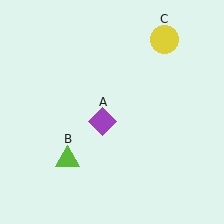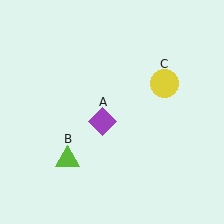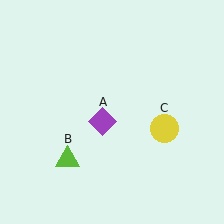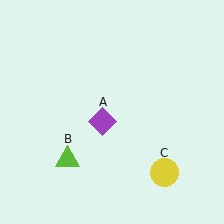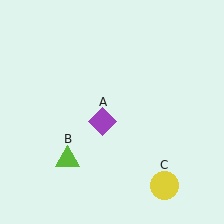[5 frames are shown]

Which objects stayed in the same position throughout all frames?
Purple diamond (object A) and lime triangle (object B) remained stationary.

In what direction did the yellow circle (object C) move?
The yellow circle (object C) moved down.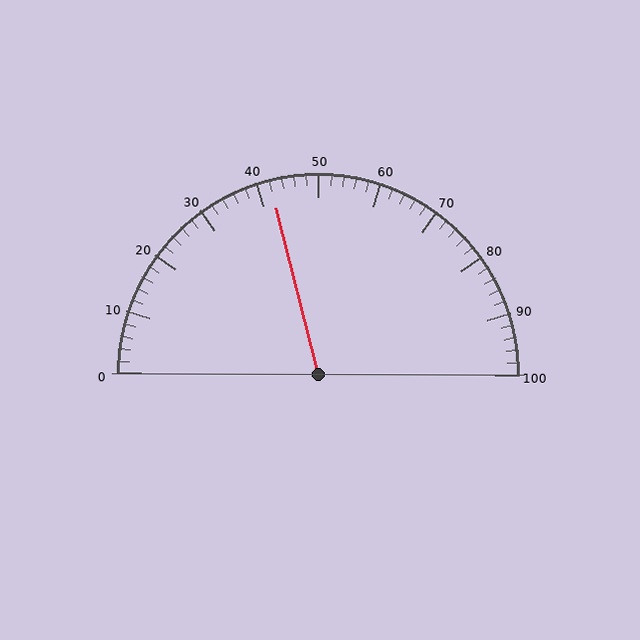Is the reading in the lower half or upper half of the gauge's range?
The reading is in the lower half of the range (0 to 100).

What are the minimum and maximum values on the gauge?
The gauge ranges from 0 to 100.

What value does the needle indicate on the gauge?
The needle indicates approximately 42.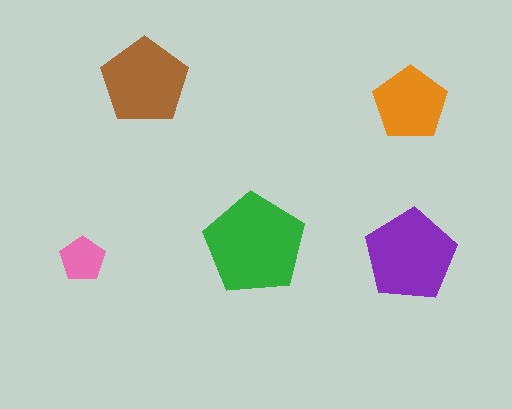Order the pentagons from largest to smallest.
the green one, the purple one, the brown one, the orange one, the pink one.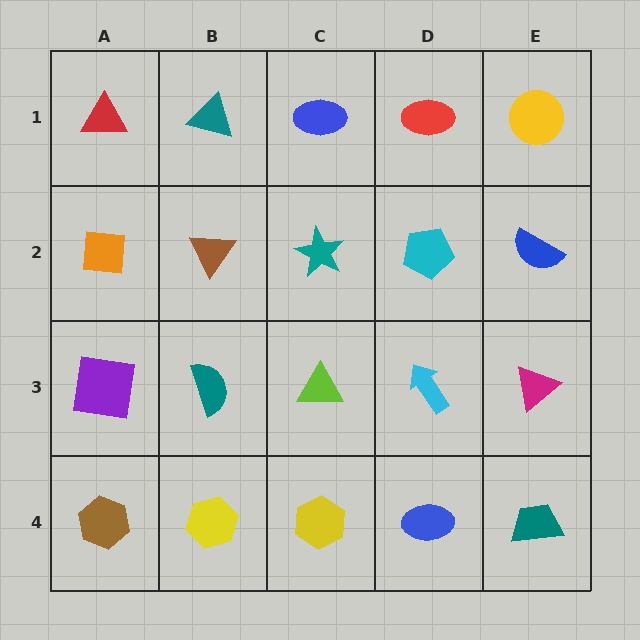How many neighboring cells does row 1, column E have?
2.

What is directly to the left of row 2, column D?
A teal star.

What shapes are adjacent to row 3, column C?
A teal star (row 2, column C), a yellow hexagon (row 4, column C), a teal semicircle (row 3, column B), a cyan arrow (row 3, column D).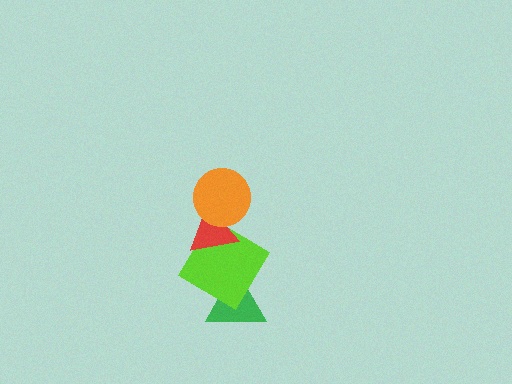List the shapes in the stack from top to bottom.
From top to bottom: the orange circle, the red triangle, the lime diamond, the green triangle.